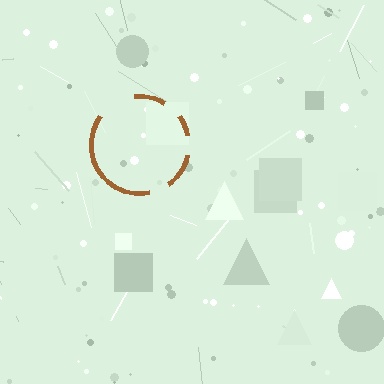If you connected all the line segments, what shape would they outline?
They would outline a circle.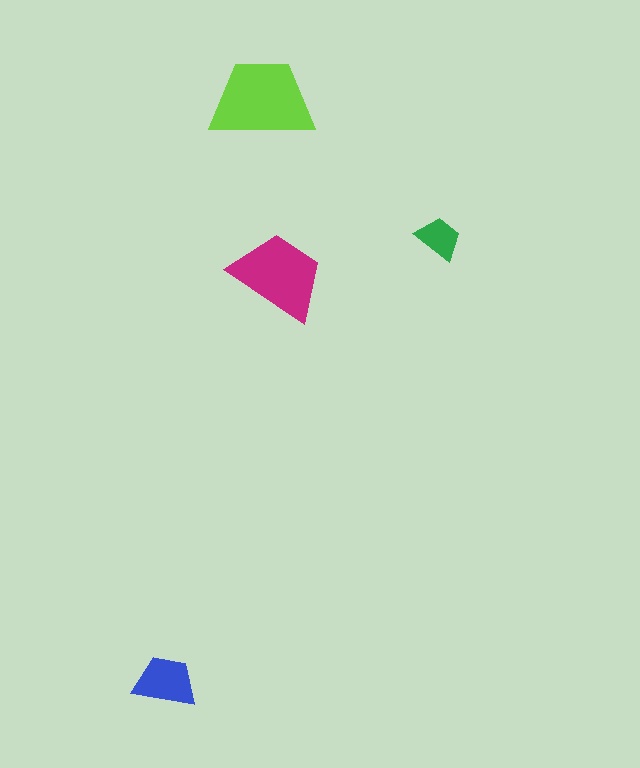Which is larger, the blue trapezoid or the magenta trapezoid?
The magenta one.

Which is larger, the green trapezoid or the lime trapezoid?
The lime one.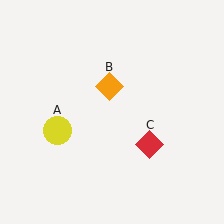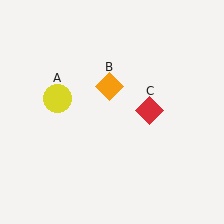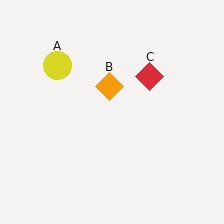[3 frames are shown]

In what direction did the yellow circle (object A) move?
The yellow circle (object A) moved up.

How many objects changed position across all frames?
2 objects changed position: yellow circle (object A), red diamond (object C).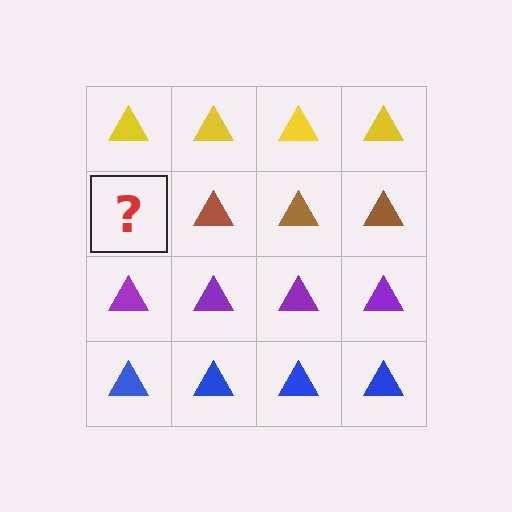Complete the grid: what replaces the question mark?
The question mark should be replaced with a brown triangle.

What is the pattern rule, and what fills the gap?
The rule is that each row has a consistent color. The gap should be filled with a brown triangle.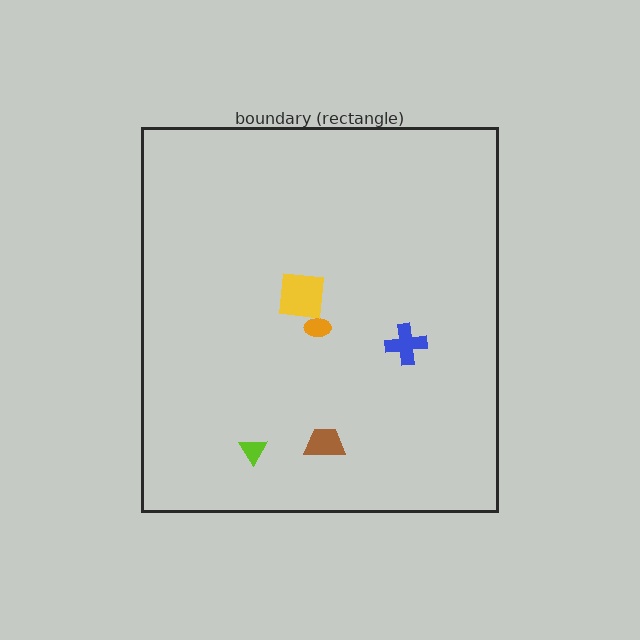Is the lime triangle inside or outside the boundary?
Inside.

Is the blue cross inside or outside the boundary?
Inside.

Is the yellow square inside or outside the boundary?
Inside.